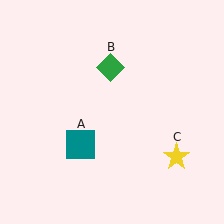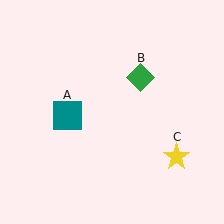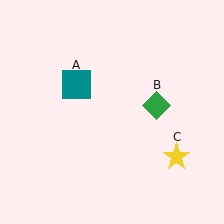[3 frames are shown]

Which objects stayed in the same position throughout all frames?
Yellow star (object C) remained stationary.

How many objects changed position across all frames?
2 objects changed position: teal square (object A), green diamond (object B).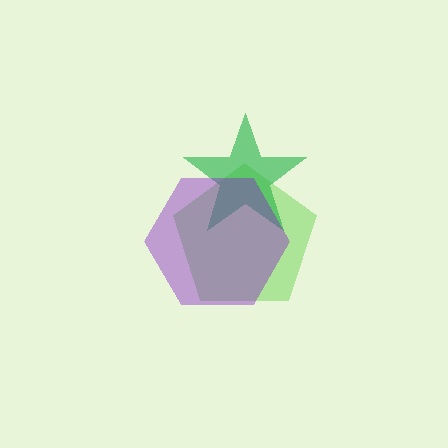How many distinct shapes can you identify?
There are 3 distinct shapes: a lime pentagon, a green star, a purple hexagon.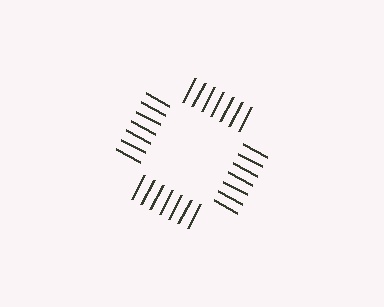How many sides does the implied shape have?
4 sides — the line-ends trace a square.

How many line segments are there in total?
28 — 7 along each of the 4 edges.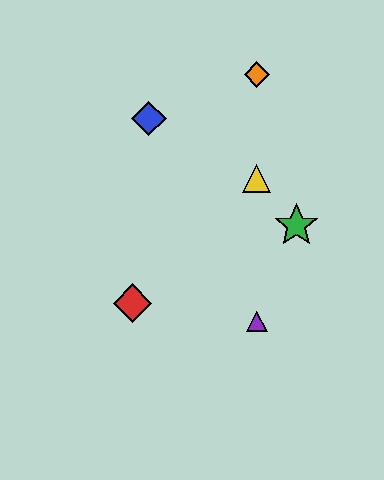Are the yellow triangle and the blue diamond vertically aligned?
No, the yellow triangle is at x≈257 and the blue diamond is at x≈149.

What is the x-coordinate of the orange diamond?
The orange diamond is at x≈257.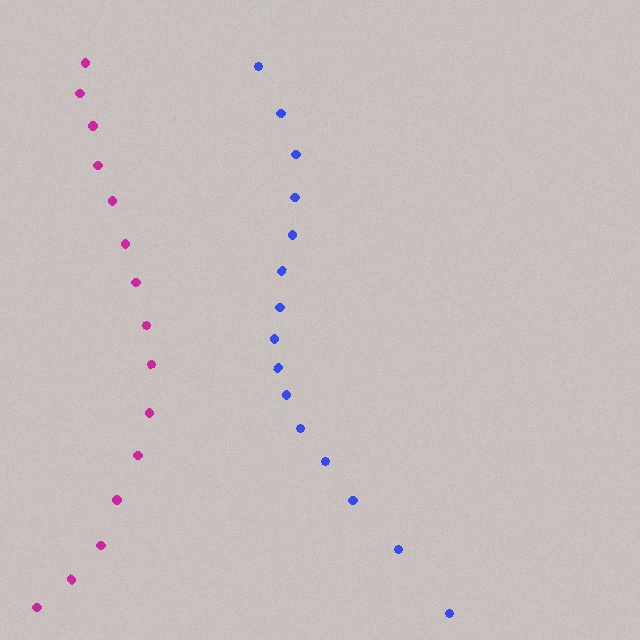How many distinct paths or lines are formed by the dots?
There are 2 distinct paths.